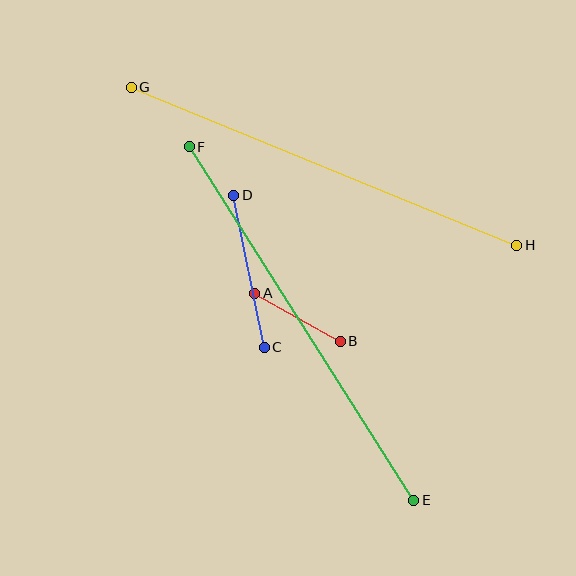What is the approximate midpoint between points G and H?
The midpoint is at approximately (324, 166) pixels.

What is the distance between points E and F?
The distance is approximately 419 pixels.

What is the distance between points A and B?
The distance is approximately 98 pixels.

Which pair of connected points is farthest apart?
Points E and F are farthest apart.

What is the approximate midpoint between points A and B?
The midpoint is at approximately (298, 317) pixels.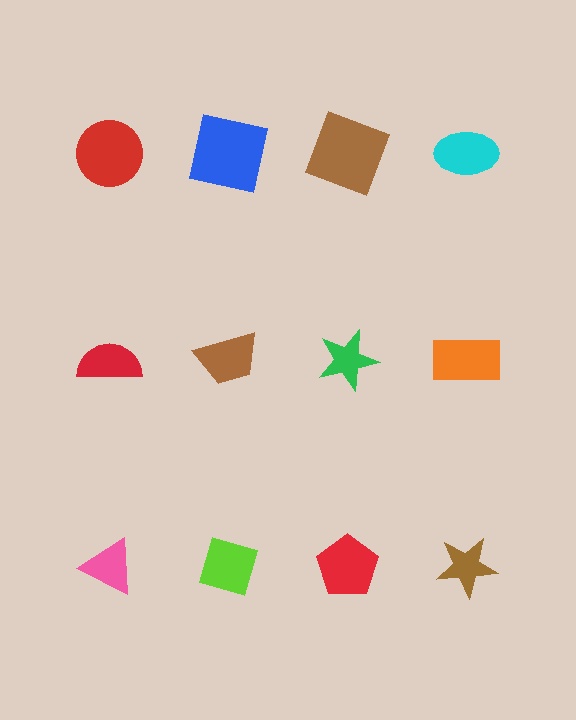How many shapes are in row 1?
4 shapes.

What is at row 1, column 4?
A cyan ellipse.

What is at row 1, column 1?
A red circle.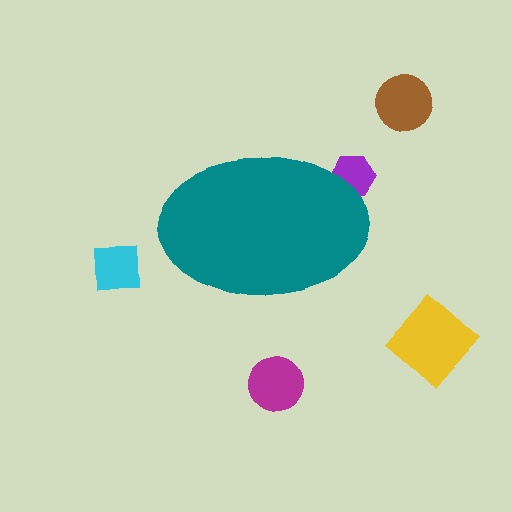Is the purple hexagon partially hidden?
Yes, the purple hexagon is partially hidden behind the teal ellipse.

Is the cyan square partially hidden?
No, the cyan square is fully visible.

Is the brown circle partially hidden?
No, the brown circle is fully visible.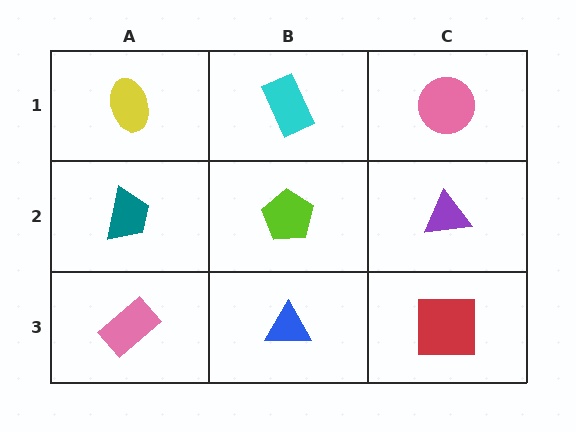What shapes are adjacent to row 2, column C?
A pink circle (row 1, column C), a red square (row 3, column C), a lime pentagon (row 2, column B).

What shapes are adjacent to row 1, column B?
A lime pentagon (row 2, column B), a yellow ellipse (row 1, column A), a pink circle (row 1, column C).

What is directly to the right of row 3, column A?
A blue triangle.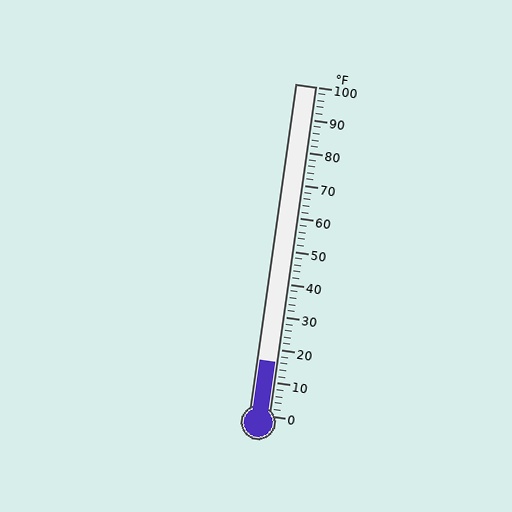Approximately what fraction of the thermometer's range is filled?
The thermometer is filled to approximately 15% of its range.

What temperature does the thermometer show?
The thermometer shows approximately 16°F.